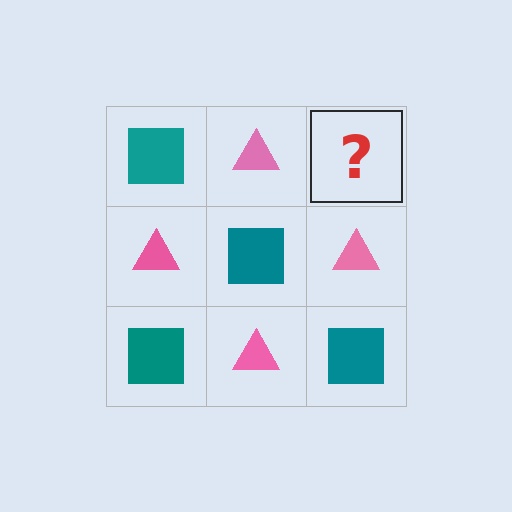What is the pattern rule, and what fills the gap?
The rule is that it alternates teal square and pink triangle in a checkerboard pattern. The gap should be filled with a teal square.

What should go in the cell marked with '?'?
The missing cell should contain a teal square.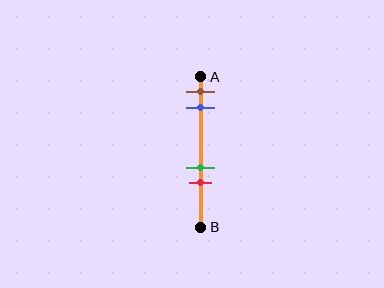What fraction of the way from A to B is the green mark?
The green mark is approximately 60% (0.6) of the way from A to B.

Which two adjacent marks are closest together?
The green and red marks are the closest adjacent pair.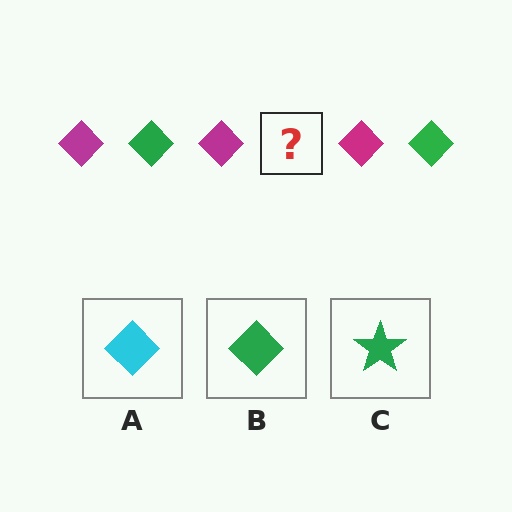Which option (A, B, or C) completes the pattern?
B.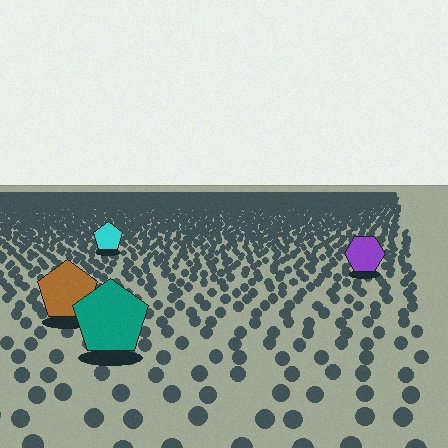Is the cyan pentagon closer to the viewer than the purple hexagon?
No. The purple hexagon is closer — you can tell from the texture gradient: the ground texture is coarser near it.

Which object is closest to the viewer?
The teal pentagon is closest. The texture marks near it are larger and more spread out.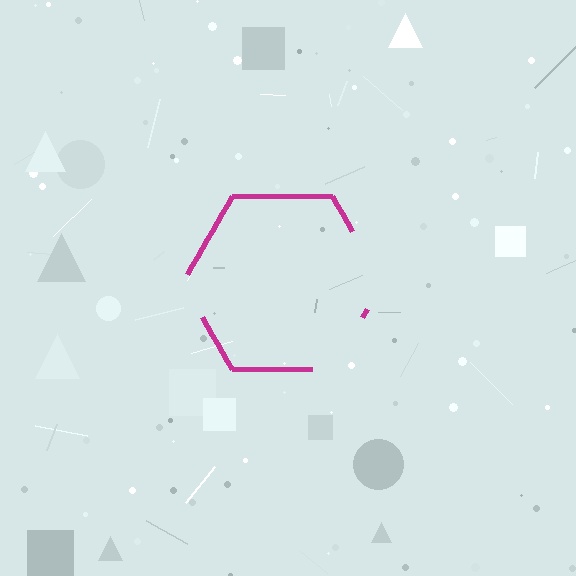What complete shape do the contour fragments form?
The contour fragments form a hexagon.